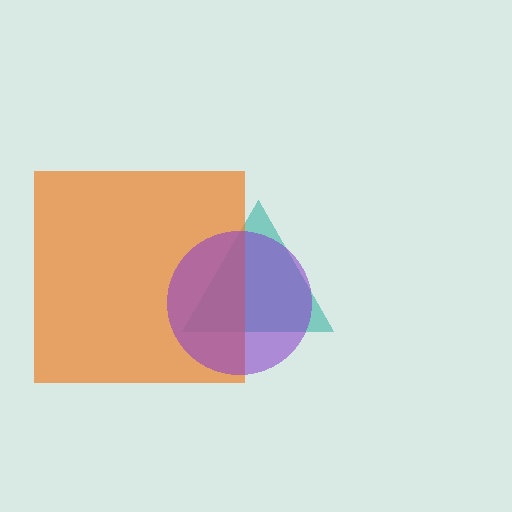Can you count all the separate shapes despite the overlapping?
Yes, there are 3 separate shapes.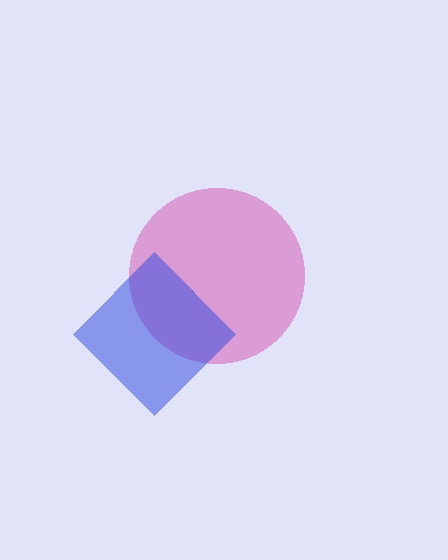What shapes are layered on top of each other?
The layered shapes are: a magenta circle, a blue diamond.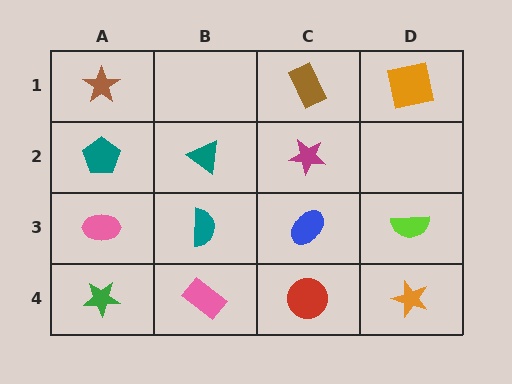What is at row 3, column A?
A pink ellipse.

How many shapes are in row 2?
3 shapes.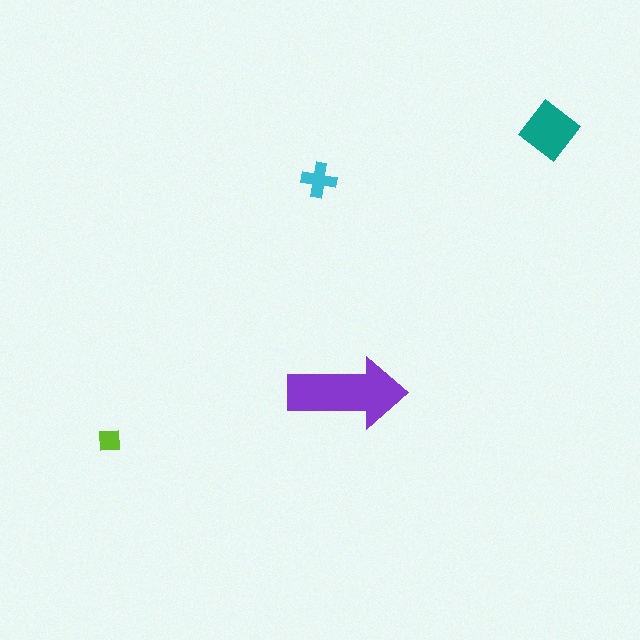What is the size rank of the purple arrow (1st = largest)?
1st.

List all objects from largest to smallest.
The purple arrow, the teal diamond, the cyan cross, the lime square.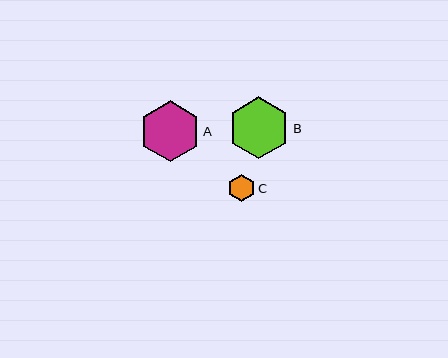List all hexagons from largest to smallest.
From largest to smallest: B, A, C.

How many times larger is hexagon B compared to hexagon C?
Hexagon B is approximately 2.3 times the size of hexagon C.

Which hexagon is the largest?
Hexagon B is the largest with a size of approximately 62 pixels.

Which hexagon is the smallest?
Hexagon C is the smallest with a size of approximately 27 pixels.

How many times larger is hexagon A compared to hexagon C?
Hexagon A is approximately 2.3 times the size of hexagon C.